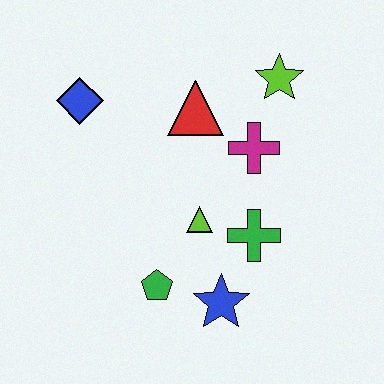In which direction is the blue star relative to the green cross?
The blue star is below the green cross.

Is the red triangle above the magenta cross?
Yes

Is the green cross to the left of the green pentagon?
No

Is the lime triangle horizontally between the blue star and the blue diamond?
Yes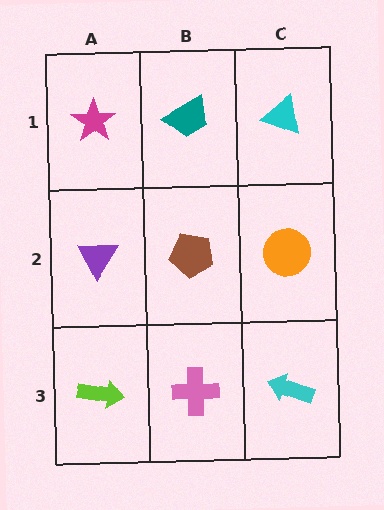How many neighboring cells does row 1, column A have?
2.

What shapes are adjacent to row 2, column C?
A cyan triangle (row 1, column C), a cyan arrow (row 3, column C), a brown pentagon (row 2, column B).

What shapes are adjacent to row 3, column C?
An orange circle (row 2, column C), a pink cross (row 3, column B).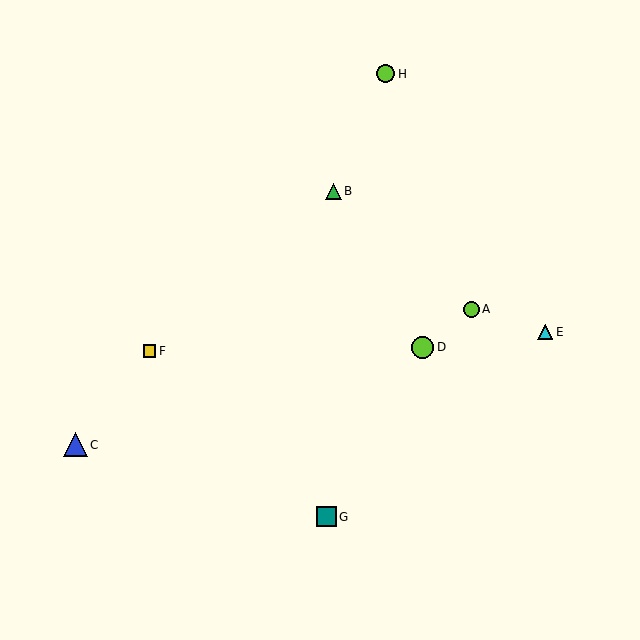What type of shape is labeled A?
Shape A is a lime circle.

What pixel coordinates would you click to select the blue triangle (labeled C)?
Click at (75, 445) to select the blue triangle C.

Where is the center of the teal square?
The center of the teal square is at (326, 517).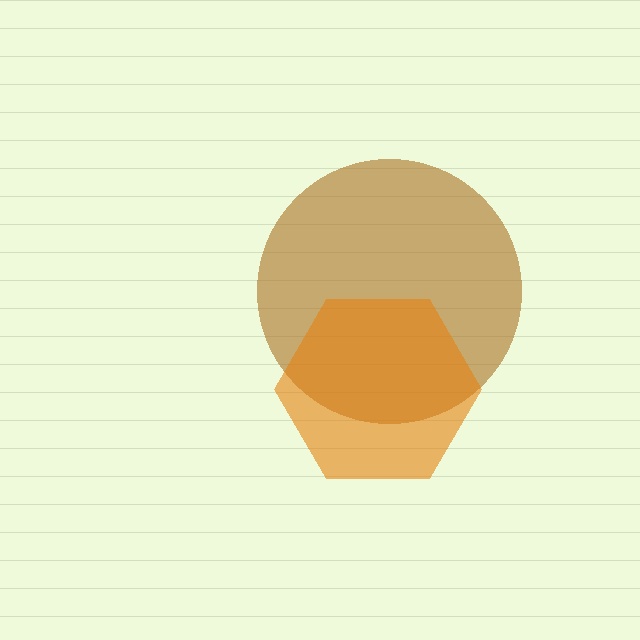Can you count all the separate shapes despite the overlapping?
Yes, there are 2 separate shapes.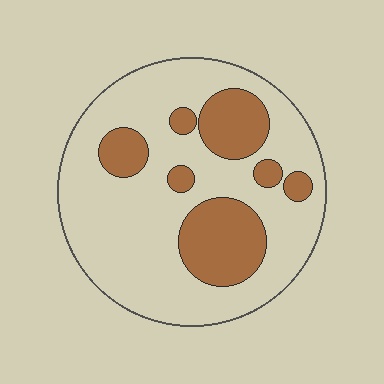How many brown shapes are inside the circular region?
7.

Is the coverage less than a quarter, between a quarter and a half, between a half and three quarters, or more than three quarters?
Between a quarter and a half.